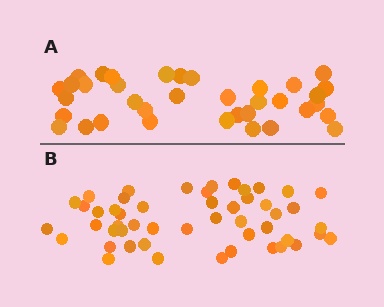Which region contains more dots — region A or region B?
Region B (the bottom region) has more dots.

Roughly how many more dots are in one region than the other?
Region B has approximately 15 more dots than region A.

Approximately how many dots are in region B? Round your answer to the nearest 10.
About 50 dots.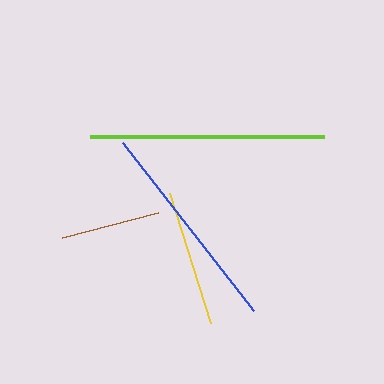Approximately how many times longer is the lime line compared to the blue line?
The lime line is approximately 1.1 times the length of the blue line.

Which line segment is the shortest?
The brown line is the shortest at approximately 99 pixels.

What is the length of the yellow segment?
The yellow segment is approximately 137 pixels long.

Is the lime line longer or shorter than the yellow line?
The lime line is longer than the yellow line.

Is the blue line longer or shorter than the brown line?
The blue line is longer than the brown line.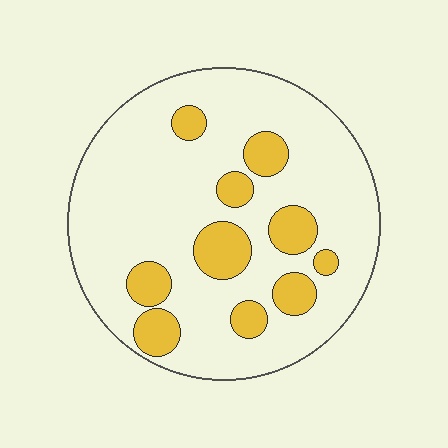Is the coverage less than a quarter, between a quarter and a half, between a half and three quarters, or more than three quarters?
Less than a quarter.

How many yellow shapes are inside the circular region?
10.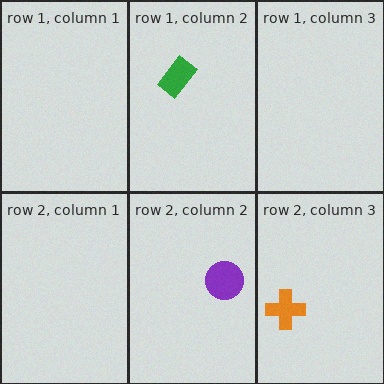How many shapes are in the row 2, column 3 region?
1.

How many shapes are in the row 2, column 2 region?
1.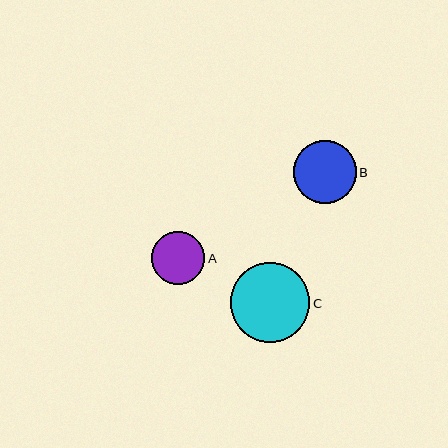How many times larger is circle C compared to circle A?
Circle C is approximately 1.5 times the size of circle A.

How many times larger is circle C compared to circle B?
Circle C is approximately 1.3 times the size of circle B.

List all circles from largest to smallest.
From largest to smallest: C, B, A.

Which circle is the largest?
Circle C is the largest with a size of approximately 79 pixels.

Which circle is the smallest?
Circle A is the smallest with a size of approximately 53 pixels.